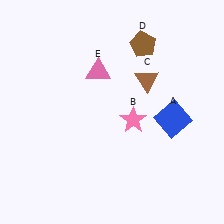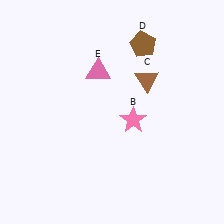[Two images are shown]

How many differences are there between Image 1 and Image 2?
There is 1 difference between the two images.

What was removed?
The blue square (A) was removed in Image 2.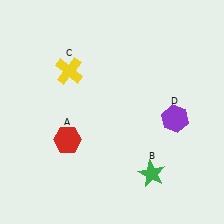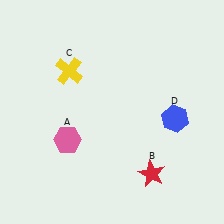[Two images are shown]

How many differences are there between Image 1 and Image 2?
There are 3 differences between the two images.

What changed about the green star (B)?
In Image 1, B is green. In Image 2, it changed to red.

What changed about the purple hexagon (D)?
In Image 1, D is purple. In Image 2, it changed to blue.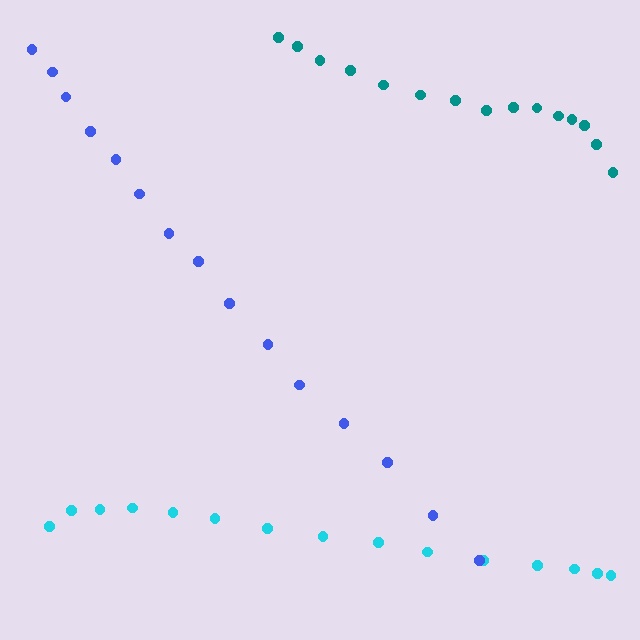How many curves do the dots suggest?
There are 3 distinct paths.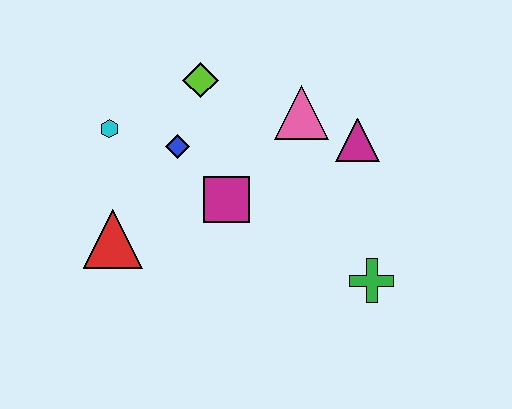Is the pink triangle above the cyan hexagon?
Yes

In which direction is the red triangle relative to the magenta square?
The red triangle is to the left of the magenta square.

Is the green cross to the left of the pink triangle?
No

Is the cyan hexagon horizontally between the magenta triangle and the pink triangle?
No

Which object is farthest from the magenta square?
The green cross is farthest from the magenta square.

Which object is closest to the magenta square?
The blue diamond is closest to the magenta square.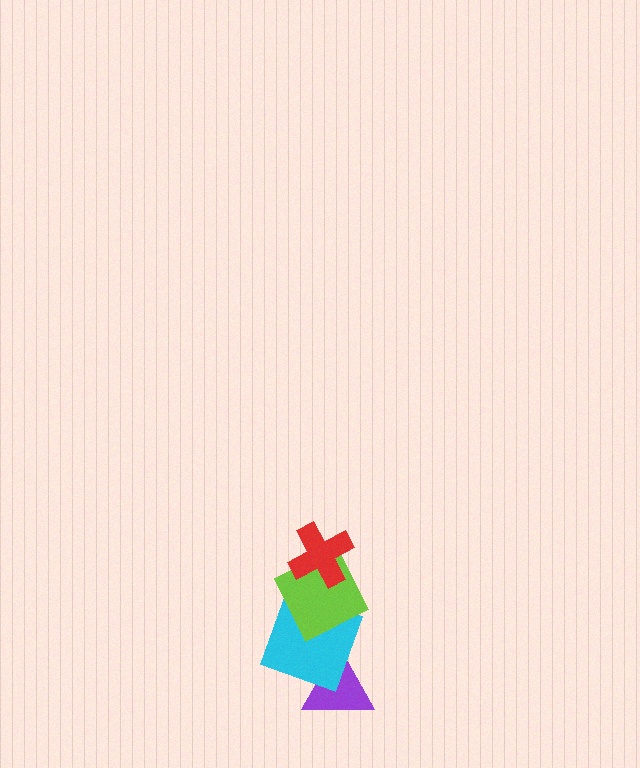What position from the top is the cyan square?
The cyan square is 3rd from the top.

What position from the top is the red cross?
The red cross is 1st from the top.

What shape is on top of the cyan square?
The lime square is on top of the cyan square.